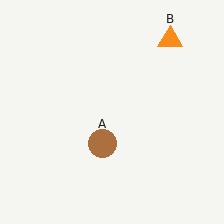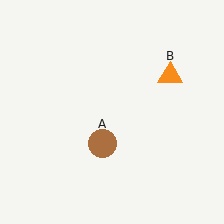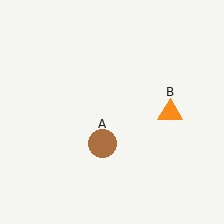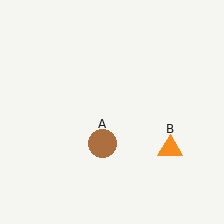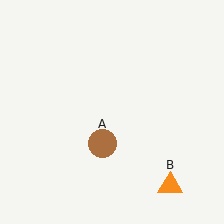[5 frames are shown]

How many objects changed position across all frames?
1 object changed position: orange triangle (object B).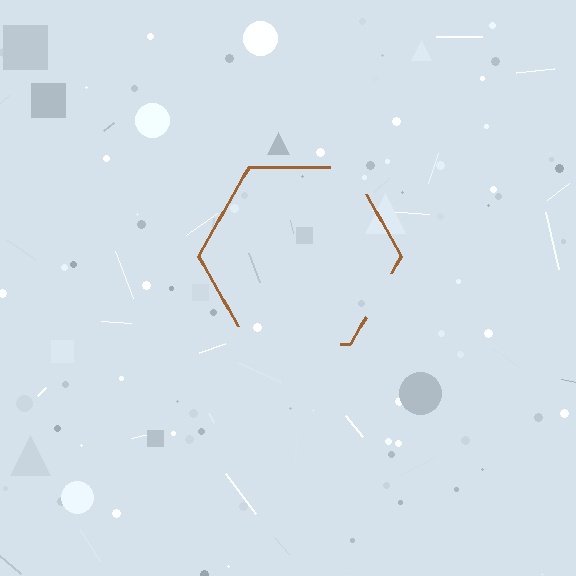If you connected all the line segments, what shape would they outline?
They would outline a hexagon.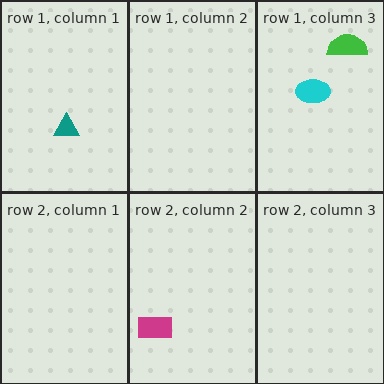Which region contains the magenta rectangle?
The row 2, column 2 region.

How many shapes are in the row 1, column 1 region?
1.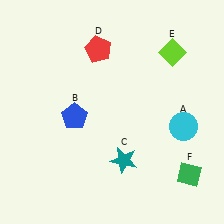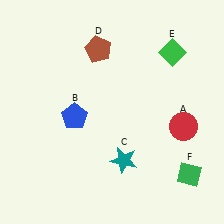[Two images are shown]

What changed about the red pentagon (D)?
In Image 1, D is red. In Image 2, it changed to brown.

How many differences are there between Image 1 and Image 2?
There are 3 differences between the two images.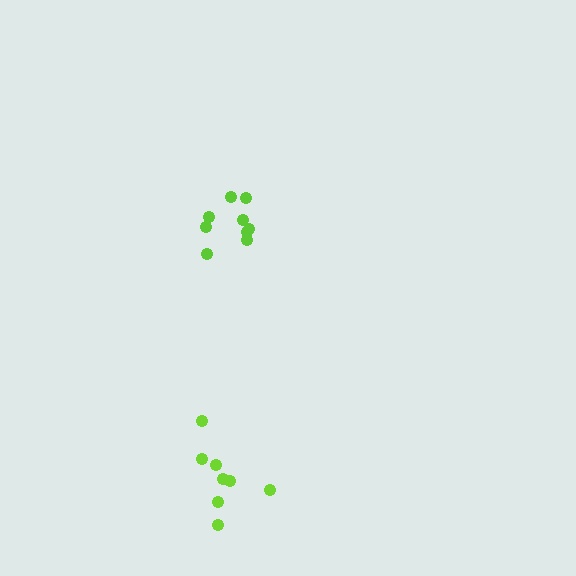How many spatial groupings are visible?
There are 2 spatial groupings.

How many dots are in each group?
Group 1: 9 dots, Group 2: 8 dots (17 total).